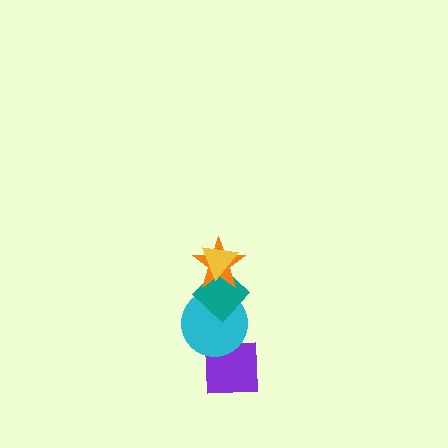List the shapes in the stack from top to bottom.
From top to bottom: the yellow triangle, the orange star, the teal diamond, the cyan circle, the purple square.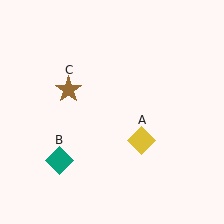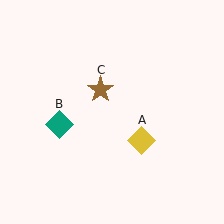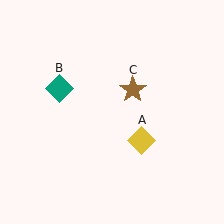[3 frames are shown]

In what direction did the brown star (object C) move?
The brown star (object C) moved right.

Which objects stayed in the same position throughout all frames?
Yellow diamond (object A) remained stationary.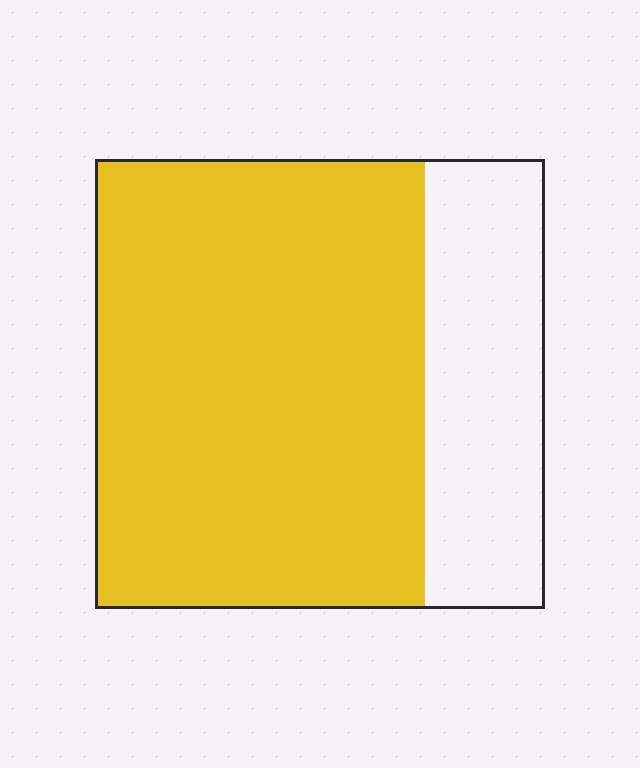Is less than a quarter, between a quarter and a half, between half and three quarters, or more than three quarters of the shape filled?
Between half and three quarters.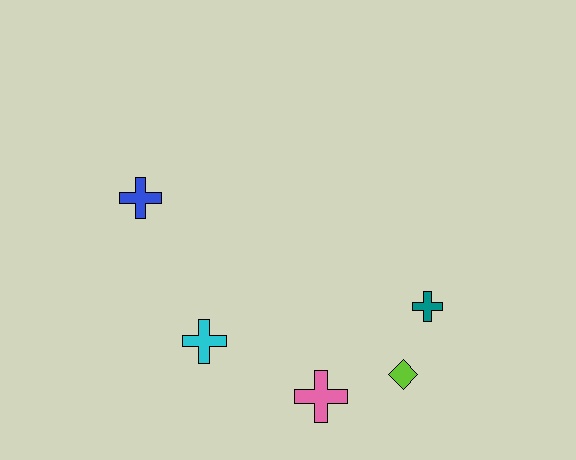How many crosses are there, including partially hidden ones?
There are 4 crosses.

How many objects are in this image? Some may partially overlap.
There are 5 objects.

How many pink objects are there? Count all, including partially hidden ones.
There is 1 pink object.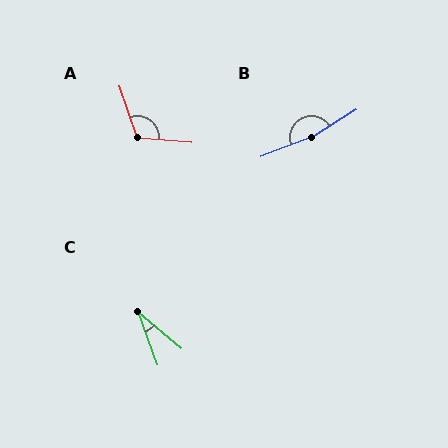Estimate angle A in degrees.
Approximately 114 degrees.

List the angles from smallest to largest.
C (30°), A (114°), B (169°).